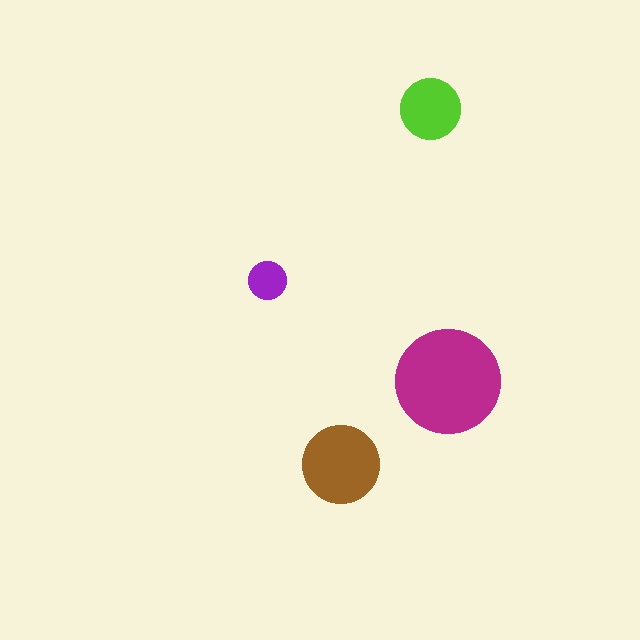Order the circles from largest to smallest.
the magenta one, the brown one, the lime one, the purple one.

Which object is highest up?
The lime circle is topmost.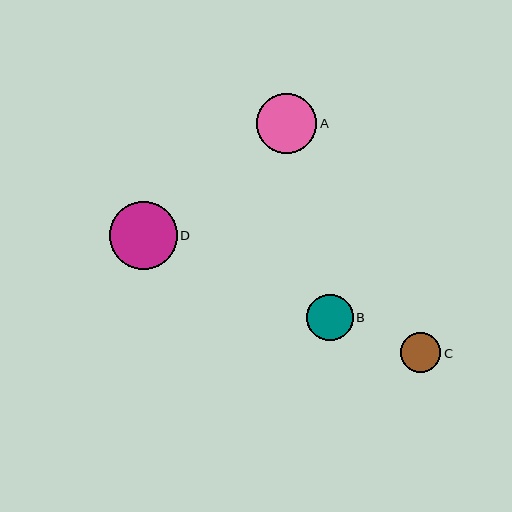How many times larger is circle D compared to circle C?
Circle D is approximately 1.7 times the size of circle C.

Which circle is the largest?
Circle D is the largest with a size of approximately 68 pixels.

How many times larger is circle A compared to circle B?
Circle A is approximately 1.3 times the size of circle B.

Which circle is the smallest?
Circle C is the smallest with a size of approximately 40 pixels.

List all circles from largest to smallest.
From largest to smallest: D, A, B, C.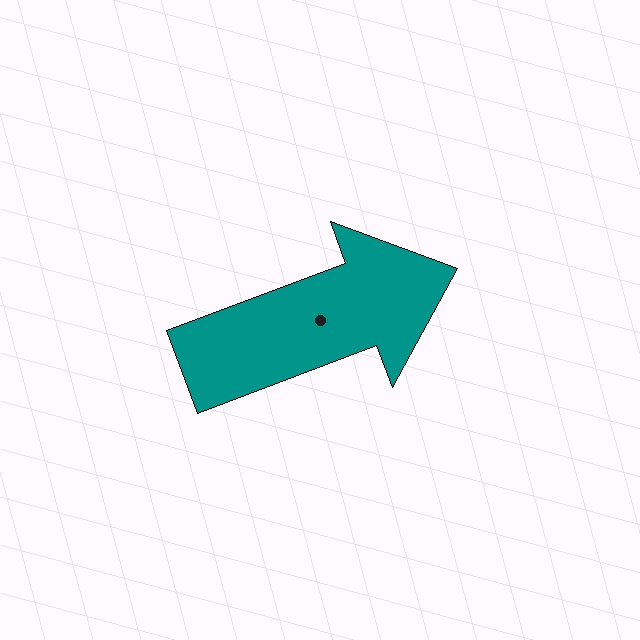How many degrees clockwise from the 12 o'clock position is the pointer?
Approximately 69 degrees.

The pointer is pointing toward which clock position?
Roughly 2 o'clock.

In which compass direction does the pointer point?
East.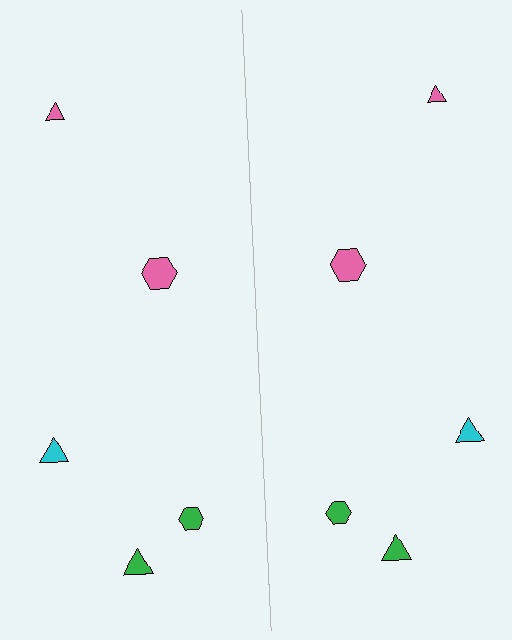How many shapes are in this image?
There are 10 shapes in this image.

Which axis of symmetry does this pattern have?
The pattern has a vertical axis of symmetry running through the center of the image.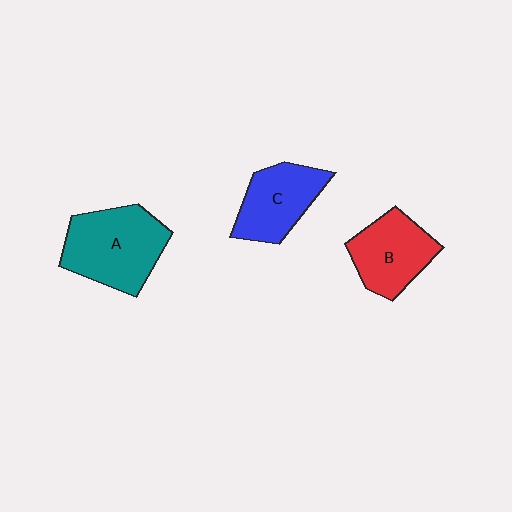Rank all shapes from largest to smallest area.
From largest to smallest: A (teal), B (red), C (blue).